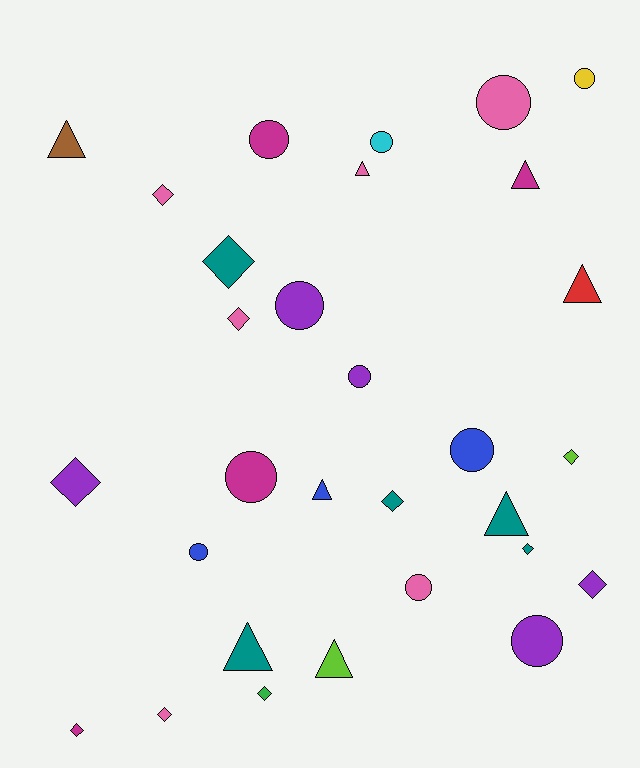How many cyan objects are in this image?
There is 1 cyan object.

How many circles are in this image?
There are 11 circles.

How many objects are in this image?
There are 30 objects.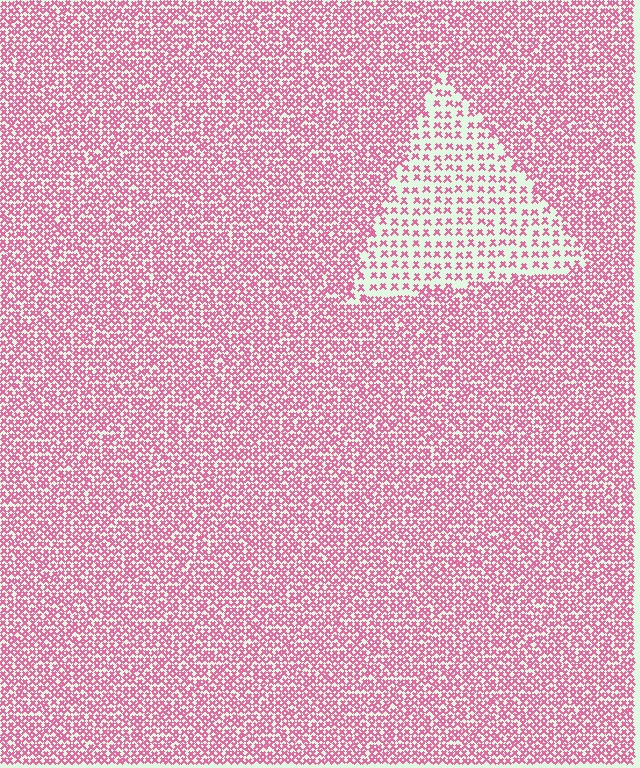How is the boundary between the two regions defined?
The boundary is defined by a change in element density (approximately 2.2x ratio). All elements are the same color, size, and shape.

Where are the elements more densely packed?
The elements are more densely packed outside the triangle boundary.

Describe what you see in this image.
The image contains small pink elements arranged at two different densities. A triangle-shaped region is visible where the elements are less densely packed than the surrounding area.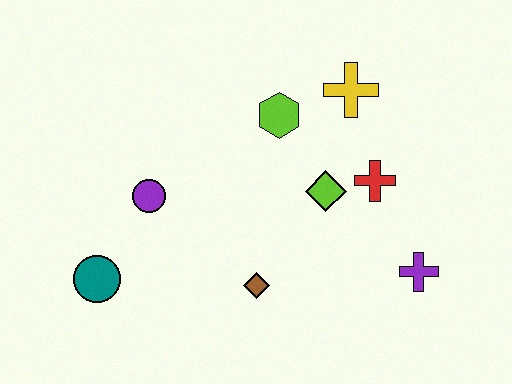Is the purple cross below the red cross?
Yes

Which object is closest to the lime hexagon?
The yellow cross is closest to the lime hexagon.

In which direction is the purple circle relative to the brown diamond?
The purple circle is to the left of the brown diamond.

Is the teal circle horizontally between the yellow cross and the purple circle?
No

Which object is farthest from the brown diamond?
The yellow cross is farthest from the brown diamond.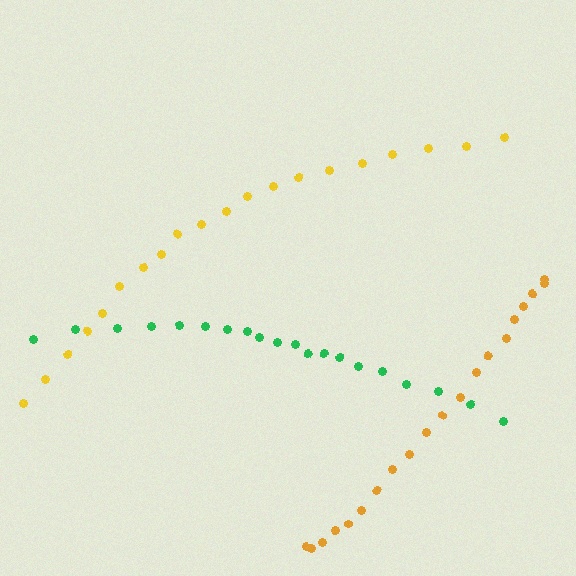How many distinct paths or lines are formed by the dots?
There are 3 distinct paths.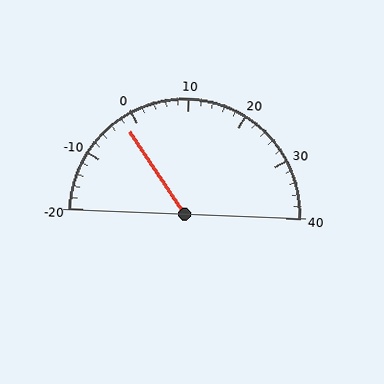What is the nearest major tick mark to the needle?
The nearest major tick mark is 0.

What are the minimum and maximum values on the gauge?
The gauge ranges from -20 to 40.